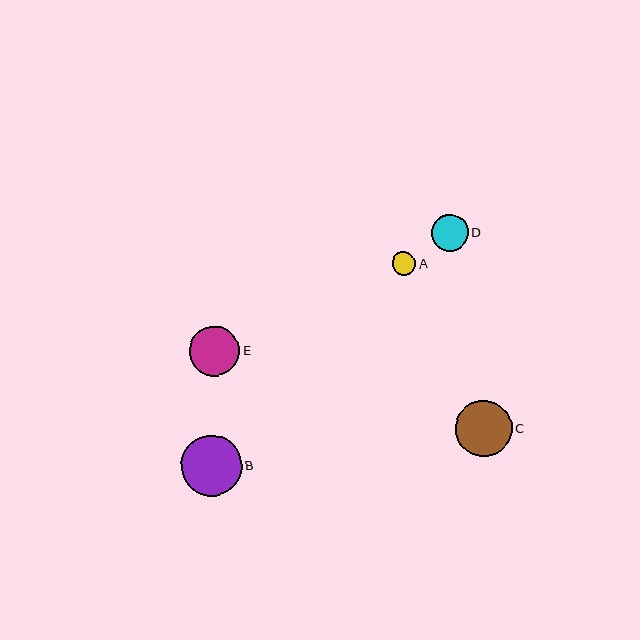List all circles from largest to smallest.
From largest to smallest: B, C, E, D, A.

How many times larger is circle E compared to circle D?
Circle E is approximately 1.4 times the size of circle D.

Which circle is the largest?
Circle B is the largest with a size of approximately 61 pixels.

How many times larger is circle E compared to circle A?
Circle E is approximately 2.1 times the size of circle A.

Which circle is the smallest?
Circle A is the smallest with a size of approximately 24 pixels.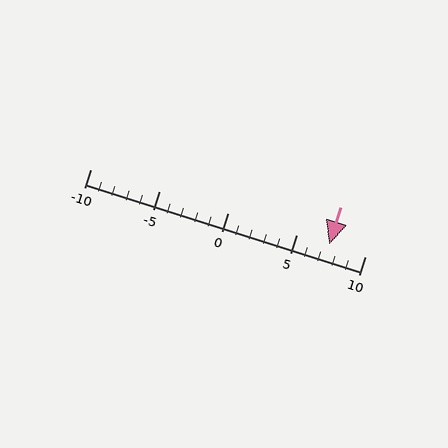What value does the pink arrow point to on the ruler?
The pink arrow points to approximately 7.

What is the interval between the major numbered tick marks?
The major tick marks are spaced 5 units apart.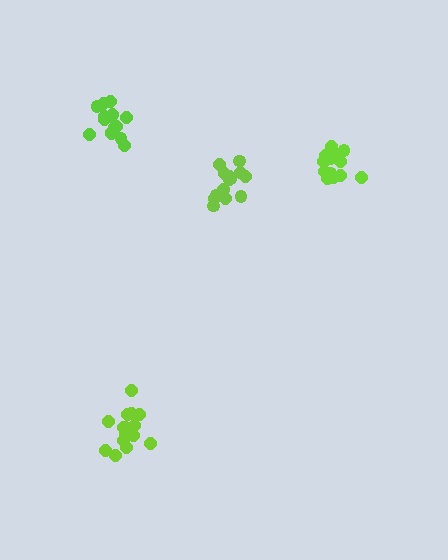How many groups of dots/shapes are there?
There are 4 groups.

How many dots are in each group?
Group 1: 15 dots, Group 2: 16 dots, Group 3: 15 dots, Group 4: 15 dots (61 total).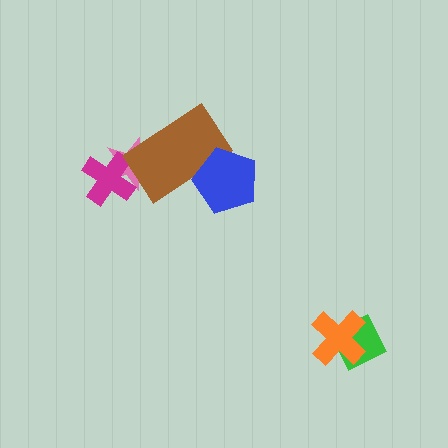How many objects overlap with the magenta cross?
1 object overlaps with the magenta cross.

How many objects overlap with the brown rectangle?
2 objects overlap with the brown rectangle.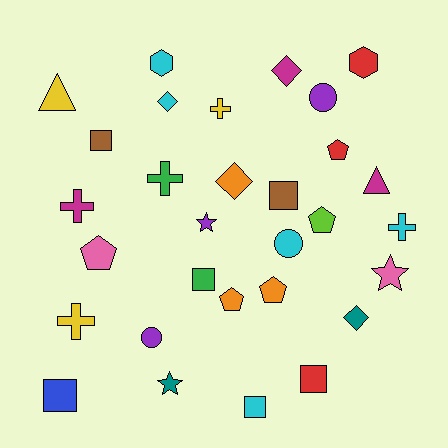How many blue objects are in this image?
There is 1 blue object.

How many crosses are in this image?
There are 5 crosses.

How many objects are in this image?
There are 30 objects.